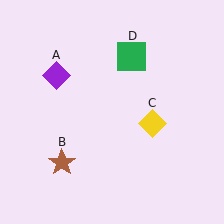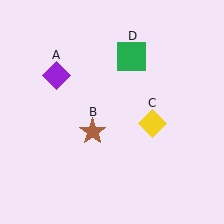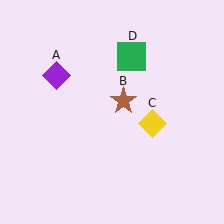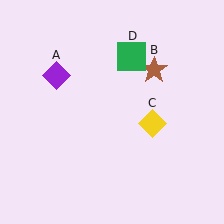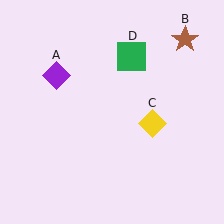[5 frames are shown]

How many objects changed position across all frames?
1 object changed position: brown star (object B).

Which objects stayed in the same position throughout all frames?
Purple diamond (object A) and yellow diamond (object C) and green square (object D) remained stationary.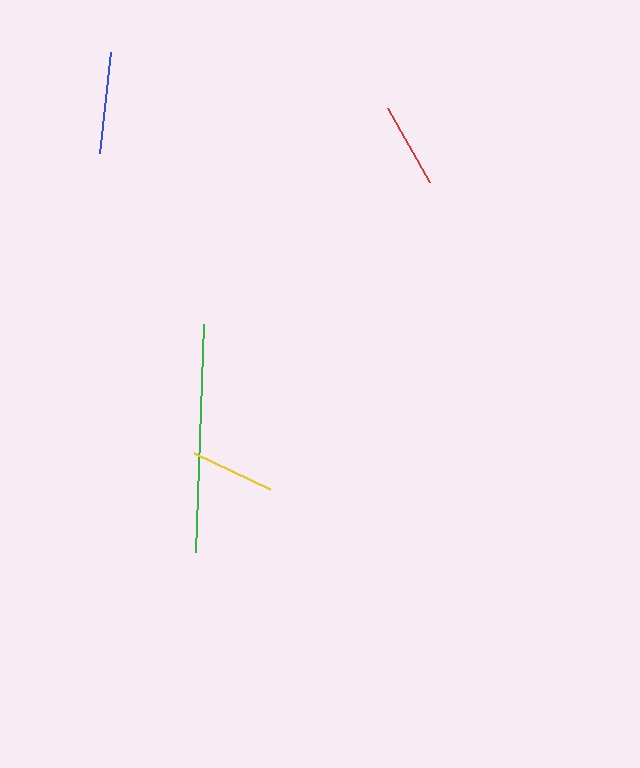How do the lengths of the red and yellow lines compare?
The red and yellow lines are approximately the same length.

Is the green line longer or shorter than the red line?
The green line is longer than the red line.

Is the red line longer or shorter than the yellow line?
The red line is longer than the yellow line.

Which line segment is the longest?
The green line is the longest at approximately 229 pixels.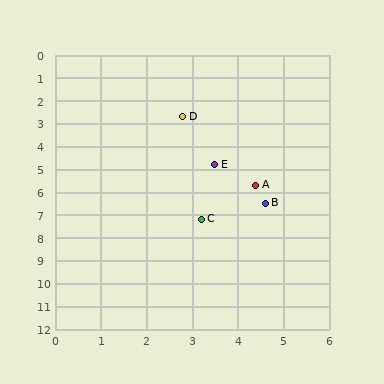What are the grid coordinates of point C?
Point C is at approximately (3.2, 7.2).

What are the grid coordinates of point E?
Point E is at approximately (3.5, 4.8).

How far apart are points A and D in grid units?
Points A and D are about 3.4 grid units apart.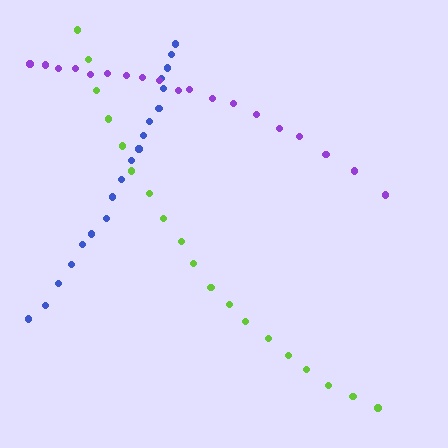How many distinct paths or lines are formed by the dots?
There are 3 distinct paths.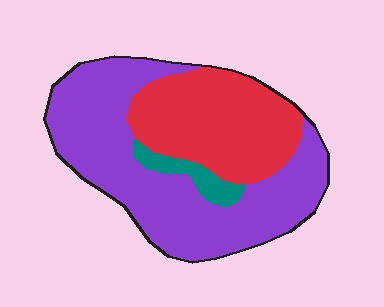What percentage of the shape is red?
Red takes up about one third (1/3) of the shape.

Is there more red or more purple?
Purple.